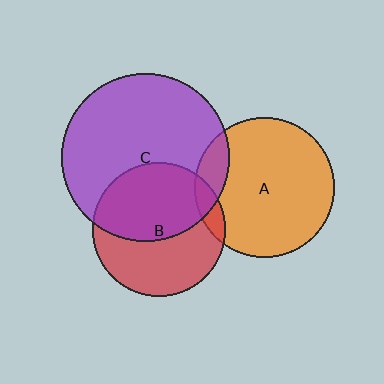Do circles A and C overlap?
Yes.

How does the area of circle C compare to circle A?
Approximately 1.5 times.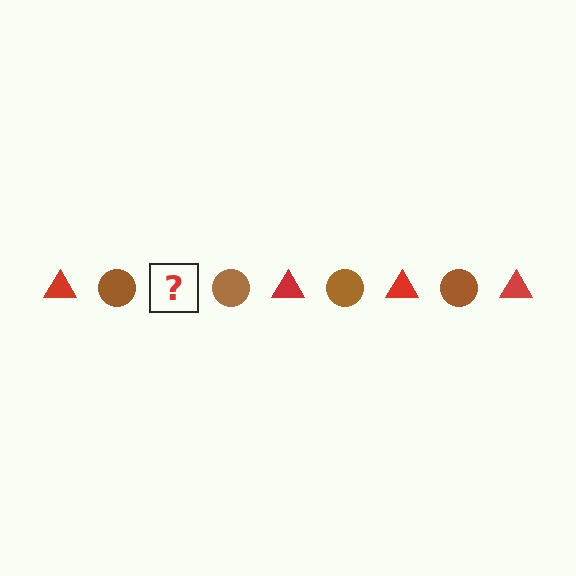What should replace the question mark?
The question mark should be replaced with a red triangle.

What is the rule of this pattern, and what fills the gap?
The rule is that the pattern alternates between red triangle and brown circle. The gap should be filled with a red triangle.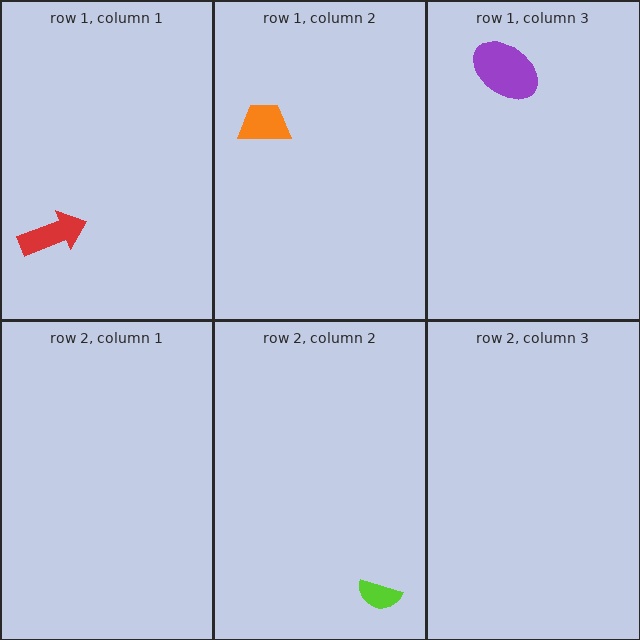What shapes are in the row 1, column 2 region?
The orange trapezoid.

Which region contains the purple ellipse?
The row 1, column 3 region.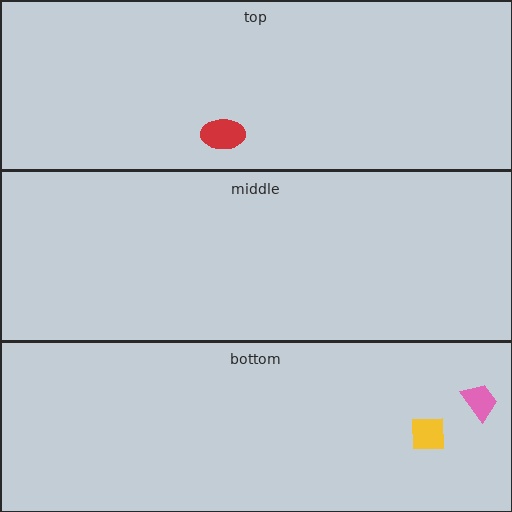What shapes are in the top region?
The red ellipse.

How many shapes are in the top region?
1.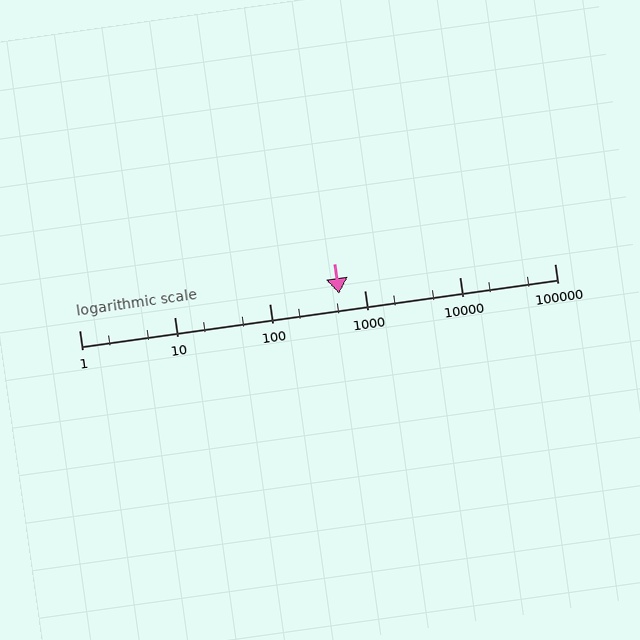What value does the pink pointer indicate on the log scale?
The pointer indicates approximately 540.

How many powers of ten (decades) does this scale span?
The scale spans 5 decades, from 1 to 100000.